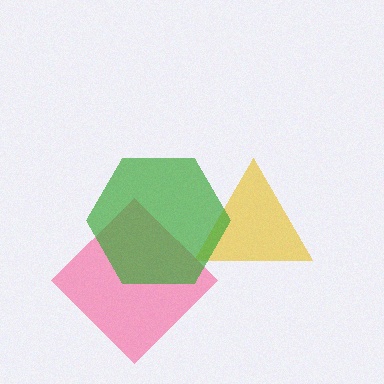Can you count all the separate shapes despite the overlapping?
Yes, there are 3 separate shapes.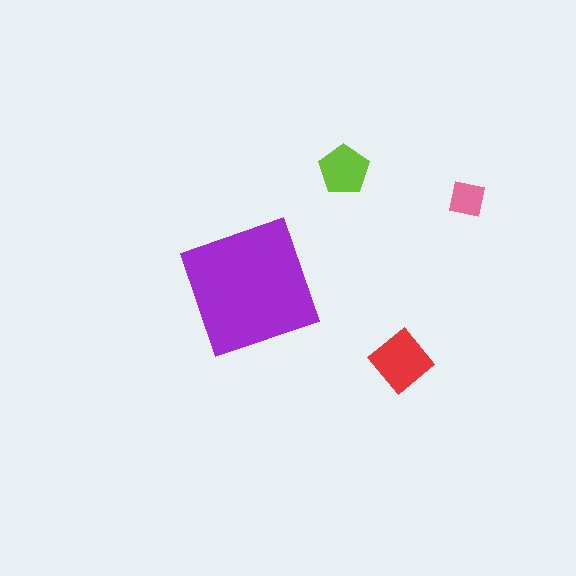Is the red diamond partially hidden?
No, the red diamond is fully visible.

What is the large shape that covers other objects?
A purple diamond.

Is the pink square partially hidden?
No, the pink square is fully visible.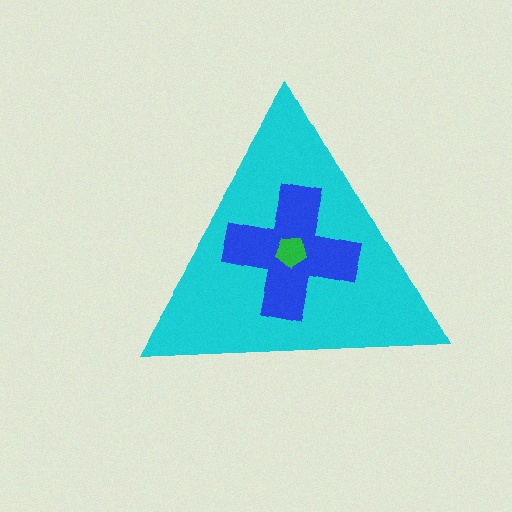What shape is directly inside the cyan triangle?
The blue cross.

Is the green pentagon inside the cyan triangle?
Yes.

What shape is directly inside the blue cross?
The green pentagon.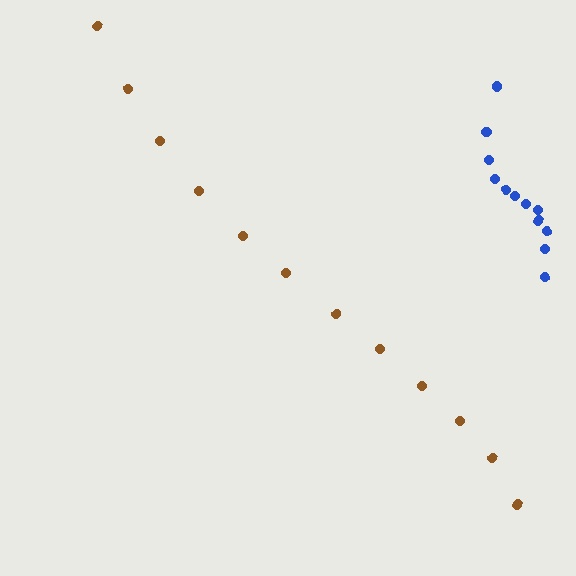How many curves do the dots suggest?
There are 2 distinct paths.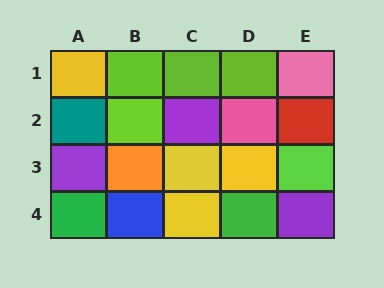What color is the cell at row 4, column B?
Blue.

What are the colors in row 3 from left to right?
Purple, orange, yellow, yellow, lime.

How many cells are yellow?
4 cells are yellow.